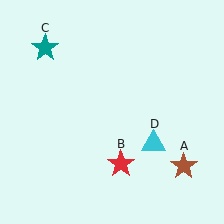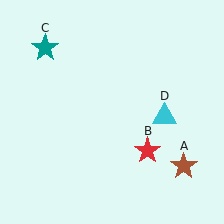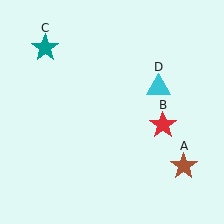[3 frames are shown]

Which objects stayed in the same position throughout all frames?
Brown star (object A) and teal star (object C) remained stationary.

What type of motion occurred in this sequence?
The red star (object B), cyan triangle (object D) rotated counterclockwise around the center of the scene.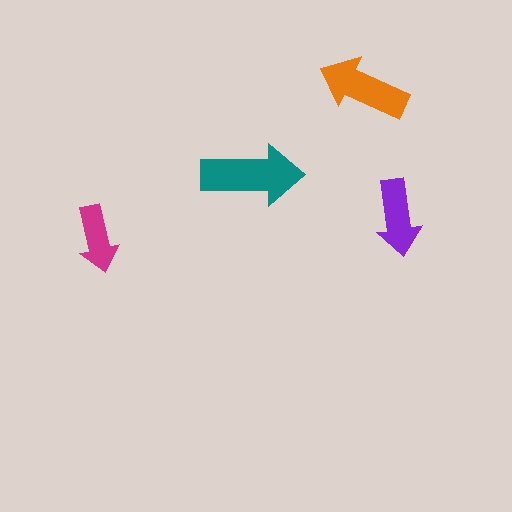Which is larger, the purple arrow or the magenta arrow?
The purple one.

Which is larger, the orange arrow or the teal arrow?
The teal one.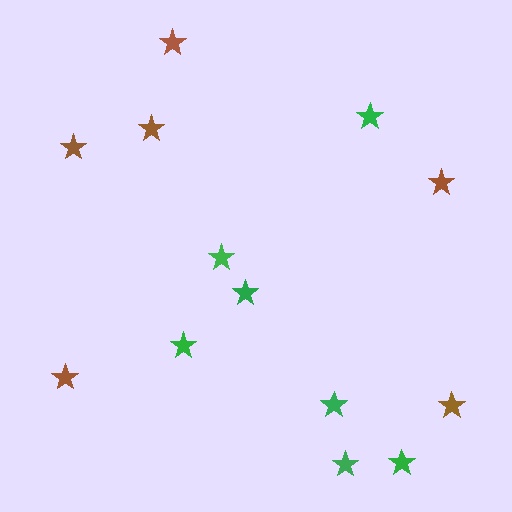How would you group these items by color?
There are 2 groups: one group of green stars (7) and one group of brown stars (6).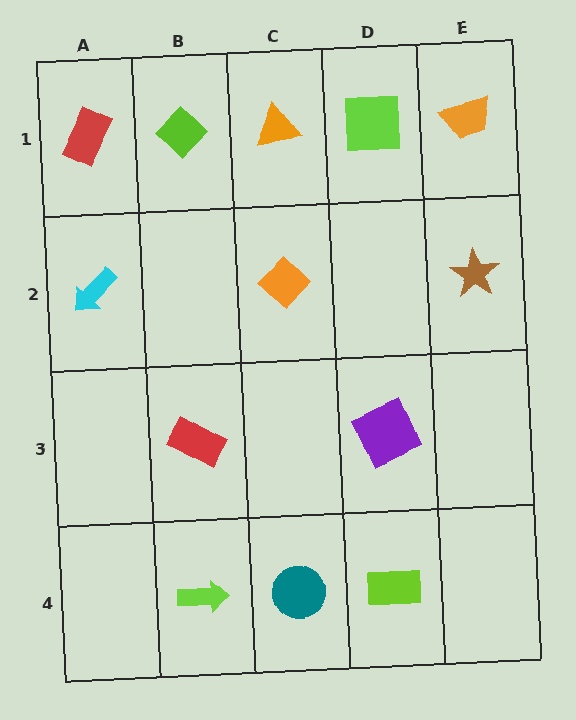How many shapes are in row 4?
3 shapes.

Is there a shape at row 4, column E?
No, that cell is empty.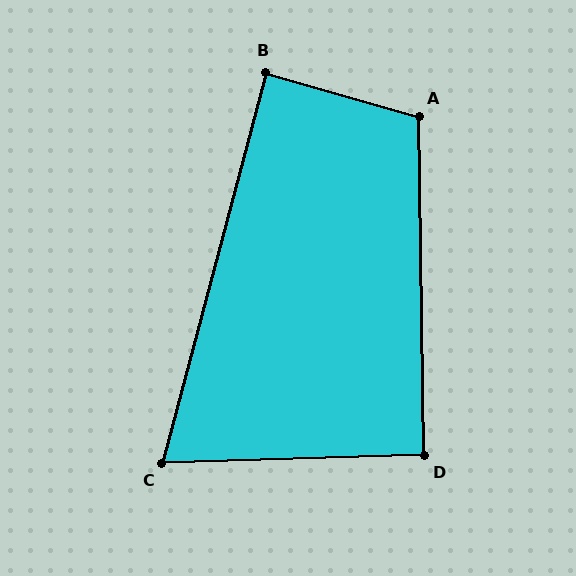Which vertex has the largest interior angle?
A, at approximately 107 degrees.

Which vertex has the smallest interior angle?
C, at approximately 73 degrees.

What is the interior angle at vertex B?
Approximately 89 degrees (approximately right).